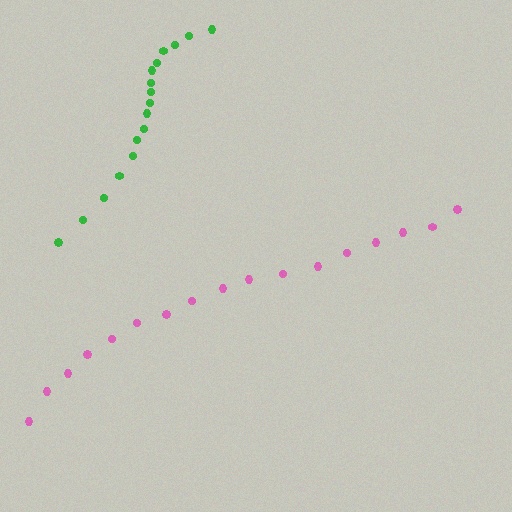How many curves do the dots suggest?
There are 2 distinct paths.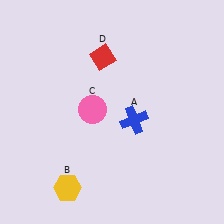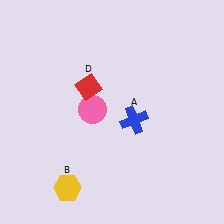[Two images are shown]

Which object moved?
The red diamond (D) moved down.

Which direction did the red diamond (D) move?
The red diamond (D) moved down.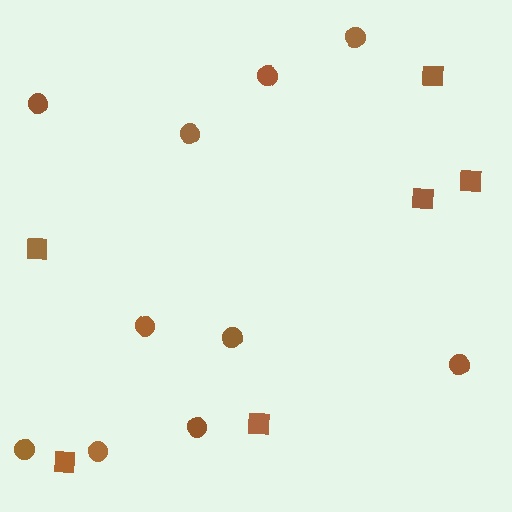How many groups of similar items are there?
There are 2 groups: one group of squares (6) and one group of circles (10).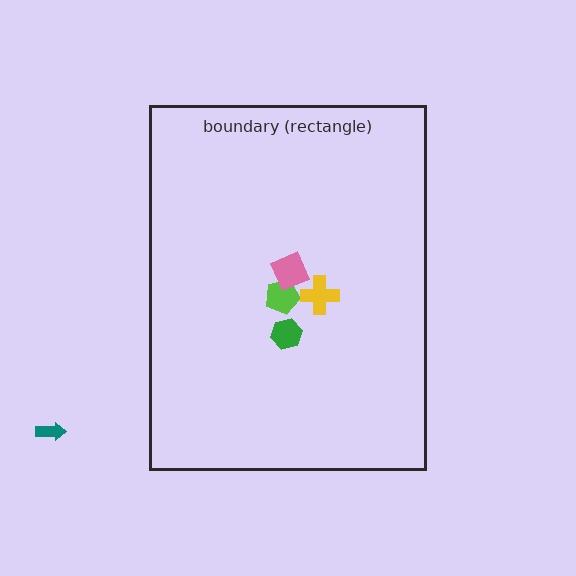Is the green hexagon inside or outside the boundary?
Inside.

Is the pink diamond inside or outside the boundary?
Inside.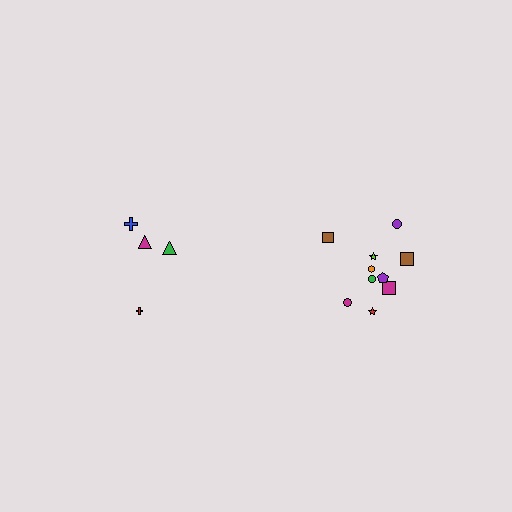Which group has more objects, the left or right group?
The right group.